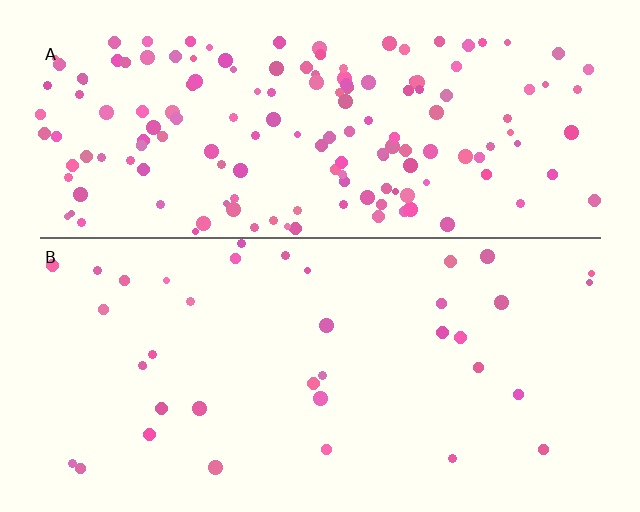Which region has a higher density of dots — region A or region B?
A (the top).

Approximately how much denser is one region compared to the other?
Approximately 4.3× — region A over region B.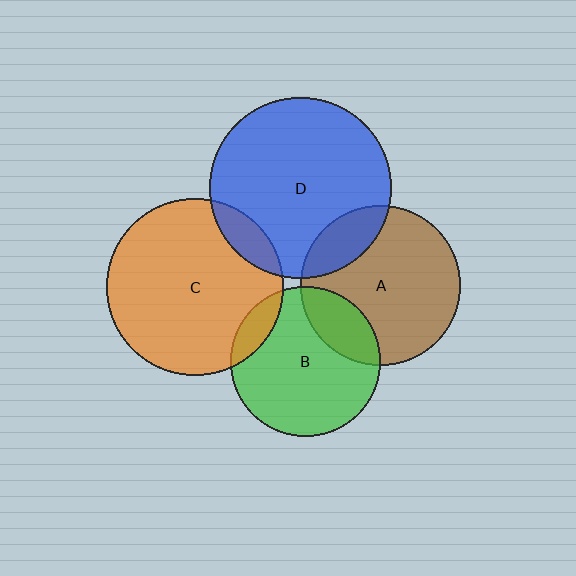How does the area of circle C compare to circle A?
Approximately 1.2 times.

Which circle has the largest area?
Circle D (blue).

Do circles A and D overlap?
Yes.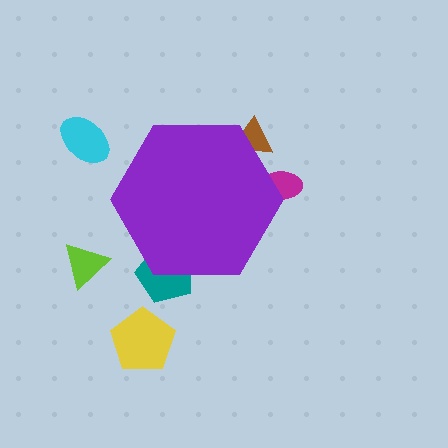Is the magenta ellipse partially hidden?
Yes, the magenta ellipse is partially hidden behind the purple hexagon.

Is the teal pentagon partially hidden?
Yes, the teal pentagon is partially hidden behind the purple hexagon.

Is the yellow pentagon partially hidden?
No, the yellow pentagon is fully visible.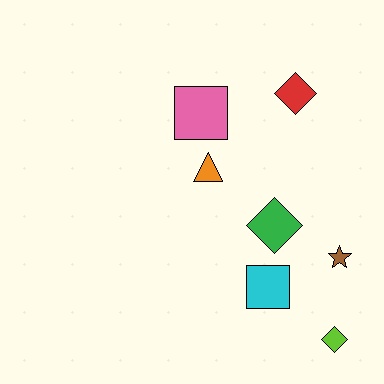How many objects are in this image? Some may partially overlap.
There are 7 objects.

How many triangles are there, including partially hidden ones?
There is 1 triangle.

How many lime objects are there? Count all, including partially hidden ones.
There is 1 lime object.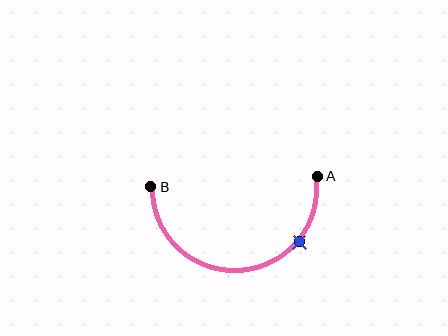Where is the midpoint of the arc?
The arc midpoint is the point on the curve farthest from the straight line joining A and B. It sits below that line.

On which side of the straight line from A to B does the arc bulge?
The arc bulges below the straight line connecting A and B.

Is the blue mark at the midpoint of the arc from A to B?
No. The blue mark lies on the arc but is closer to endpoint A. The arc midpoint would be at the point on the curve equidistant along the arc from both A and B.